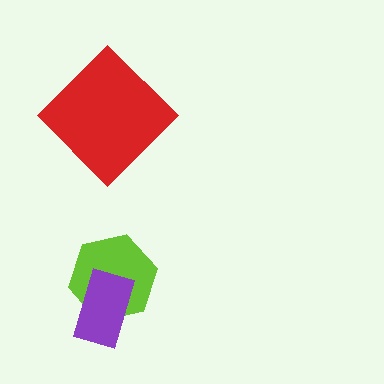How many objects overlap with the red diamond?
0 objects overlap with the red diamond.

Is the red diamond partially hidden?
No, no other shape covers it.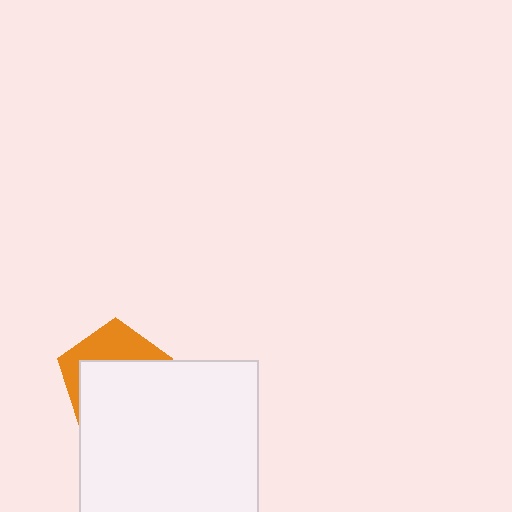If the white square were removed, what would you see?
You would see the complete orange pentagon.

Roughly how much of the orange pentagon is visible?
A small part of it is visible (roughly 37%).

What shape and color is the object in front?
The object in front is a white square.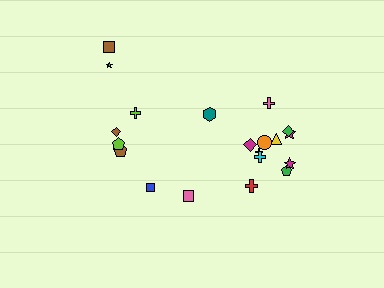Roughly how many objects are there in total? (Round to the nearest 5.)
Roughly 20 objects in total.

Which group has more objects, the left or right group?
The right group.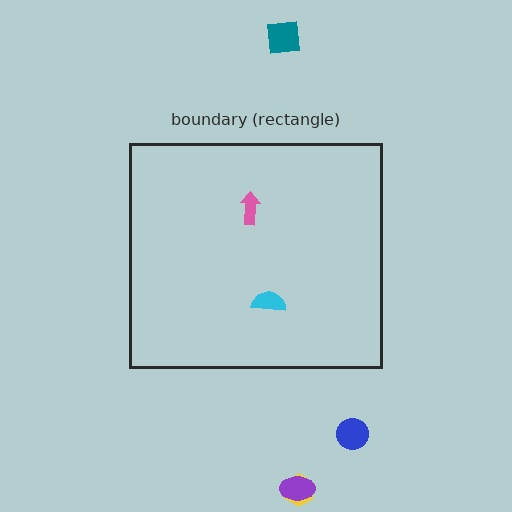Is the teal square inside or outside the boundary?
Outside.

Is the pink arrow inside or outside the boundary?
Inside.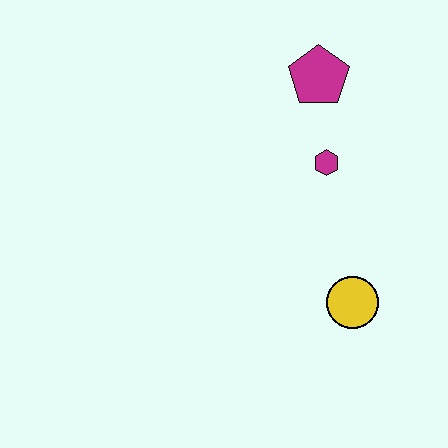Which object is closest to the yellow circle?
The magenta hexagon is closest to the yellow circle.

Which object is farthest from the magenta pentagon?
The yellow circle is farthest from the magenta pentagon.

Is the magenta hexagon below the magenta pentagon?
Yes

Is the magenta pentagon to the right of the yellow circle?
No